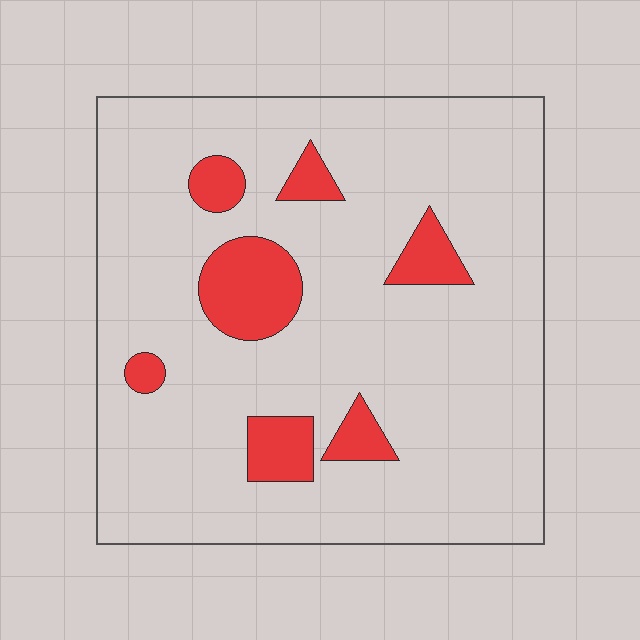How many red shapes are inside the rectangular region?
7.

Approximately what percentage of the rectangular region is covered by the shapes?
Approximately 15%.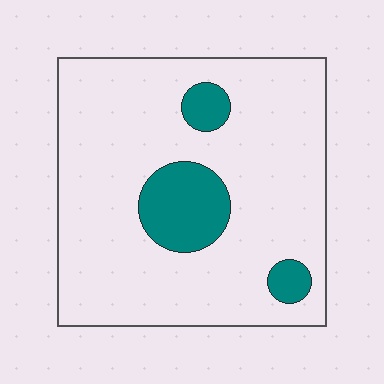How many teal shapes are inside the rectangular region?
3.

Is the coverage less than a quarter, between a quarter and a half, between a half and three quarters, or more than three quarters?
Less than a quarter.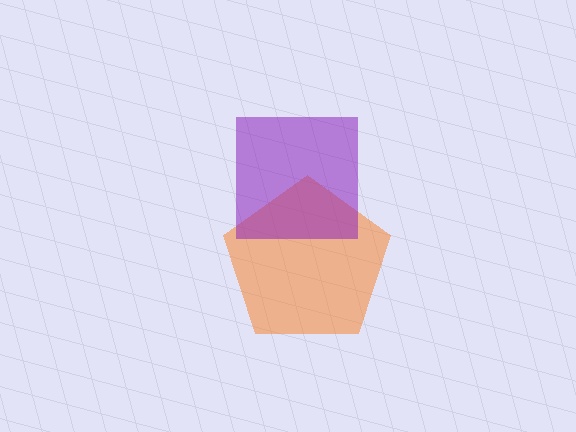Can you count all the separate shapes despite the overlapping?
Yes, there are 2 separate shapes.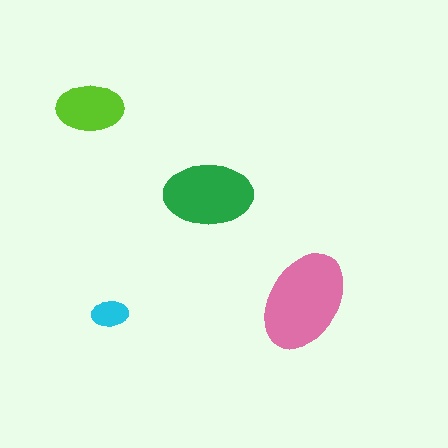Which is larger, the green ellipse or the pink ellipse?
The pink one.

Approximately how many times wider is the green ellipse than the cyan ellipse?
About 2.5 times wider.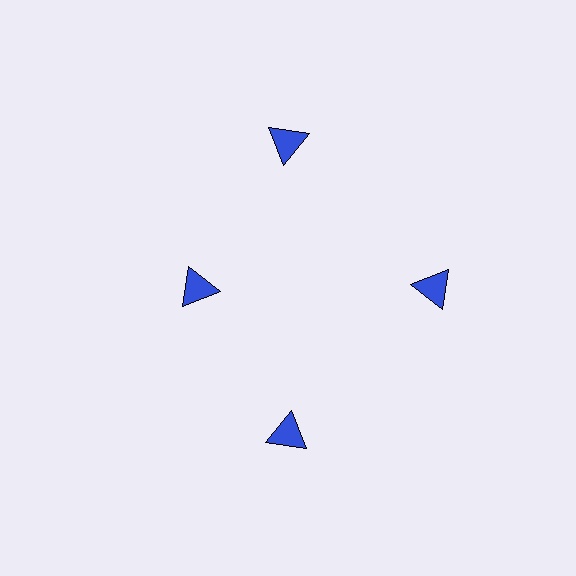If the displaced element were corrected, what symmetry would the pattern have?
It would have 4-fold rotational symmetry — the pattern would map onto itself every 90 degrees.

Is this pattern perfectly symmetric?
No. The 4 blue triangles are arranged in a ring, but one element near the 9 o'clock position is pulled inward toward the center, breaking the 4-fold rotational symmetry.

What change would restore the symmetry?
The symmetry would be restored by moving it outward, back onto the ring so that all 4 triangles sit at equal angles and equal distance from the center.